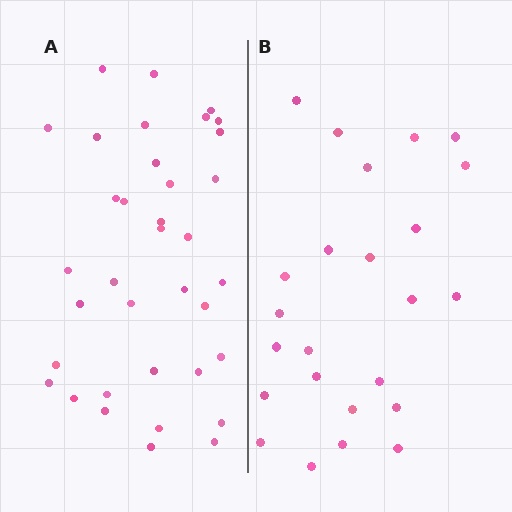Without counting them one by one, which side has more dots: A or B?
Region A (the left region) has more dots.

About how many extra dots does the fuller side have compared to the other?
Region A has roughly 12 or so more dots than region B.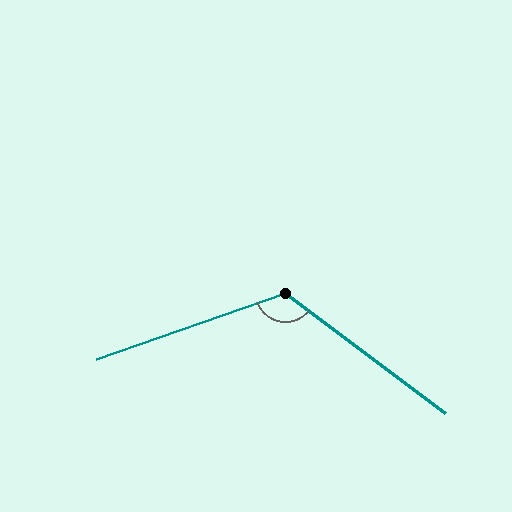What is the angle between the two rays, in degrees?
Approximately 123 degrees.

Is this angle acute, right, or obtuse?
It is obtuse.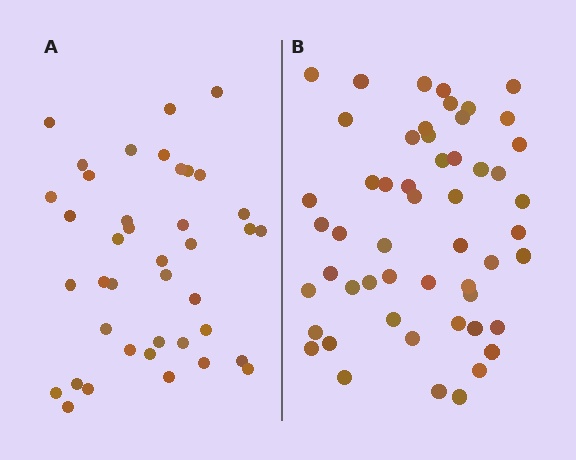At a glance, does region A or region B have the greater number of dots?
Region B (the right region) has more dots.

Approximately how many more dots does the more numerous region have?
Region B has approximately 15 more dots than region A.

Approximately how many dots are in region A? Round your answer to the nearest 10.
About 40 dots.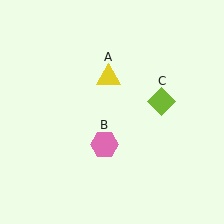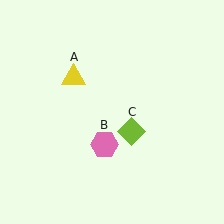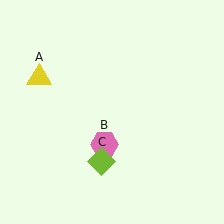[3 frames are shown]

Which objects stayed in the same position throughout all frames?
Pink hexagon (object B) remained stationary.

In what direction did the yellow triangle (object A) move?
The yellow triangle (object A) moved left.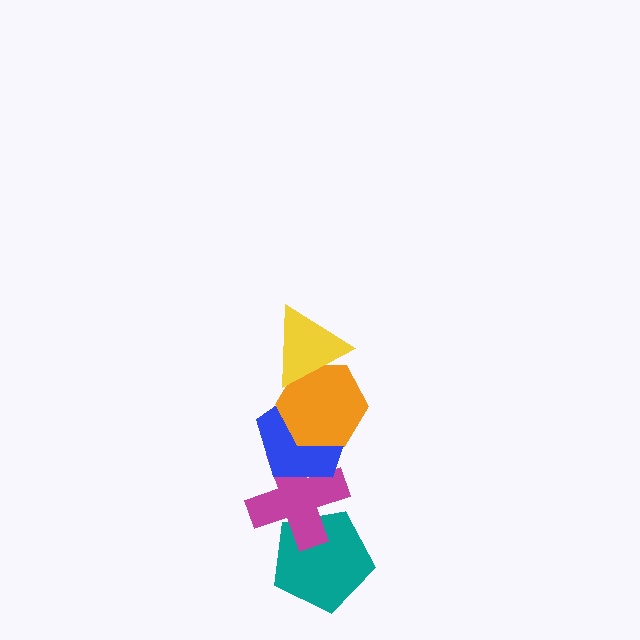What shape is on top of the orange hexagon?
The yellow triangle is on top of the orange hexagon.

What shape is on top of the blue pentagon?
The orange hexagon is on top of the blue pentagon.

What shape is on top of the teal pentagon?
The magenta cross is on top of the teal pentagon.